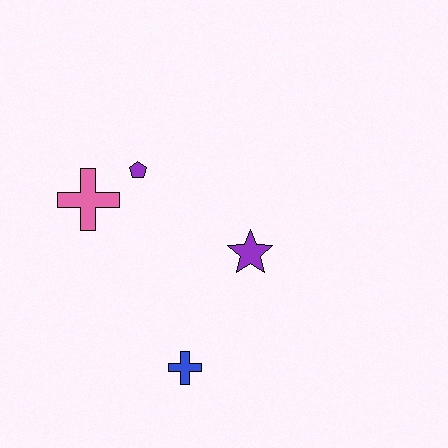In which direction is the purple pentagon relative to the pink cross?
The purple pentagon is to the right of the pink cross.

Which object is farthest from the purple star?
The pink cross is farthest from the purple star.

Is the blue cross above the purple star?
No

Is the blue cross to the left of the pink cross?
No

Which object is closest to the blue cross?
The purple star is closest to the blue cross.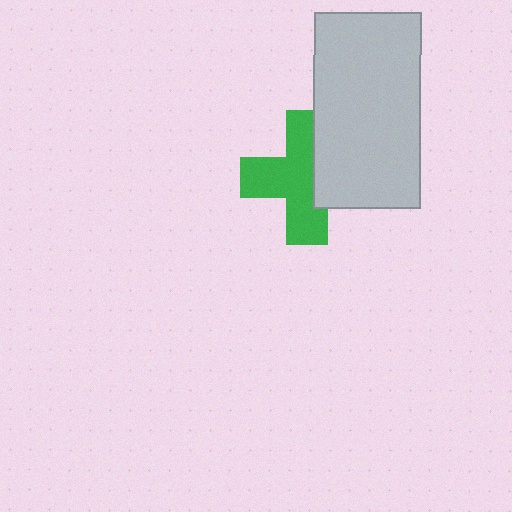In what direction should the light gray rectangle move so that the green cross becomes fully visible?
The light gray rectangle should move right. That is the shortest direction to clear the overlap and leave the green cross fully visible.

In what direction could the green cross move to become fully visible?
The green cross could move left. That would shift it out from behind the light gray rectangle entirely.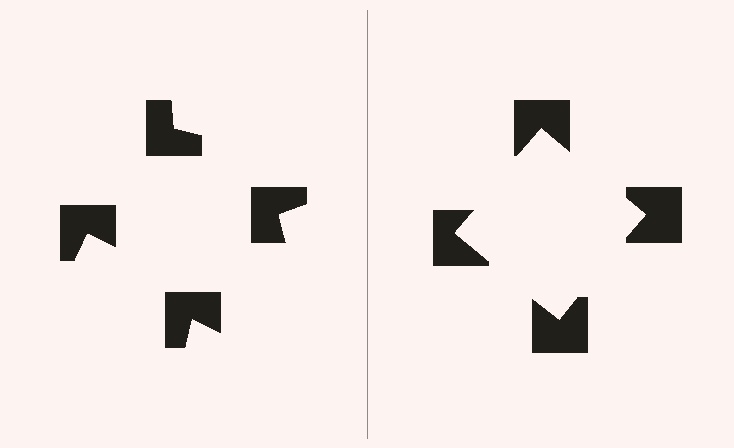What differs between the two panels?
The notched squares are positioned identically on both sides; only the wedge orientations differ. On the right they align to a square; on the left they are misaligned.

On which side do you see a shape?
An illusory square appears on the right side. On the left side the wedge cuts are rotated, so no coherent shape forms.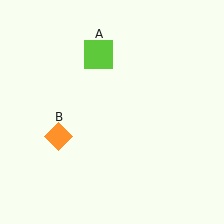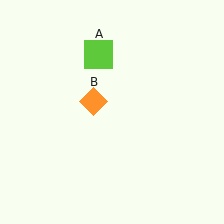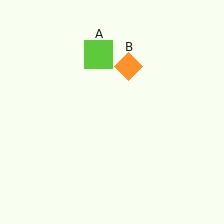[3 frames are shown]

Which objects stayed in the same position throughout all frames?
Lime square (object A) remained stationary.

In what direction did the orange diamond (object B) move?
The orange diamond (object B) moved up and to the right.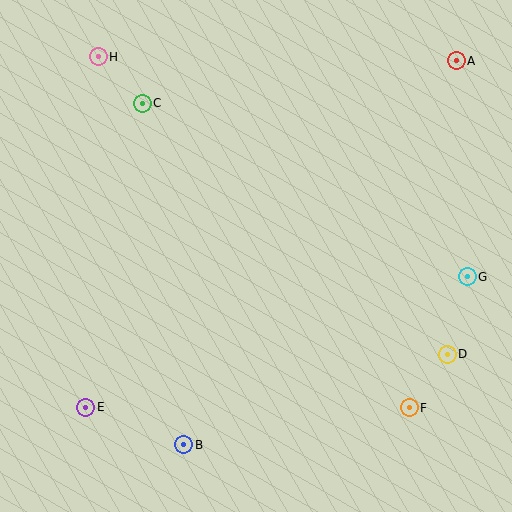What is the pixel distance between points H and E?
The distance between H and E is 351 pixels.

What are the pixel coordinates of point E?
Point E is at (86, 407).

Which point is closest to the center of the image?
Point C at (142, 103) is closest to the center.